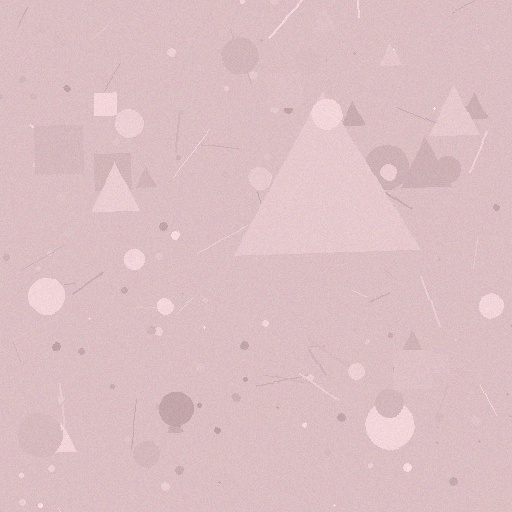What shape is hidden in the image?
A triangle is hidden in the image.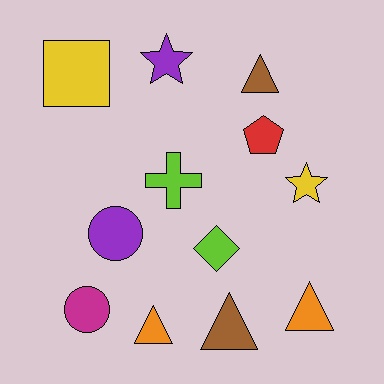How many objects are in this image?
There are 12 objects.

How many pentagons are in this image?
There is 1 pentagon.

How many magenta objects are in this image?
There is 1 magenta object.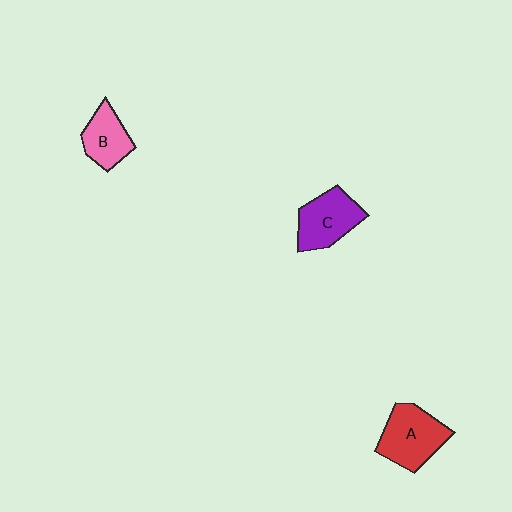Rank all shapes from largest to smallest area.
From largest to smallest: A (red), C (purple), B (pink).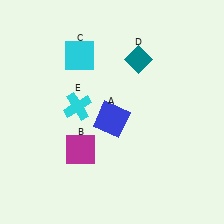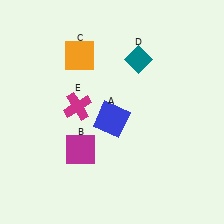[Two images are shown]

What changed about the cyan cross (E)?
In Image 1, E is cyan. In Image 2, it changed to magenta.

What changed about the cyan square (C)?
In Image 1, C is cyan. In Image 2, it changed to orange.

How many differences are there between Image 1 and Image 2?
There are 2 differences between the two images.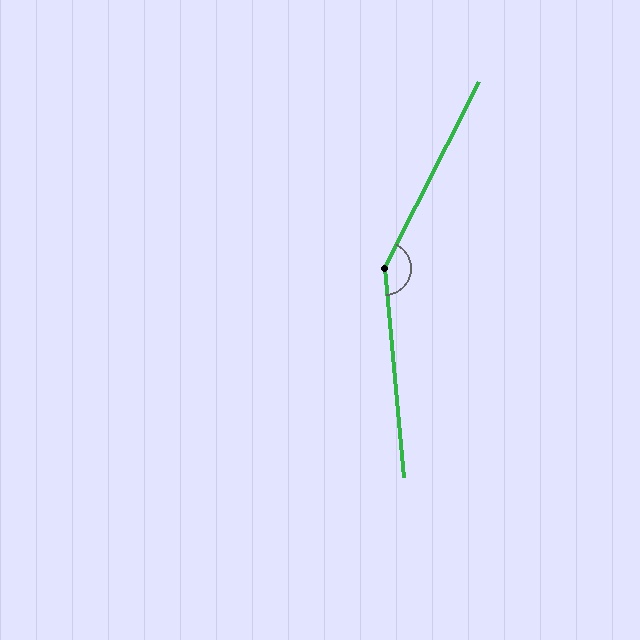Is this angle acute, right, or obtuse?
It is obtuse.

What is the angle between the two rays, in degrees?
Approximately 148 degrees.